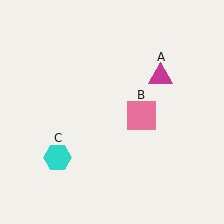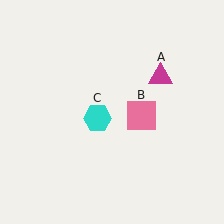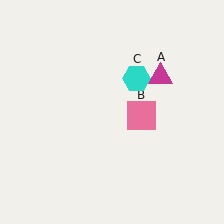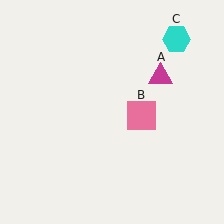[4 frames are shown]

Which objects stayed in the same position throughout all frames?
Magenta triangle (object A) and pink square (object B) remained stationary.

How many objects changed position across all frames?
1 object changed position: cyan hexagon (object C).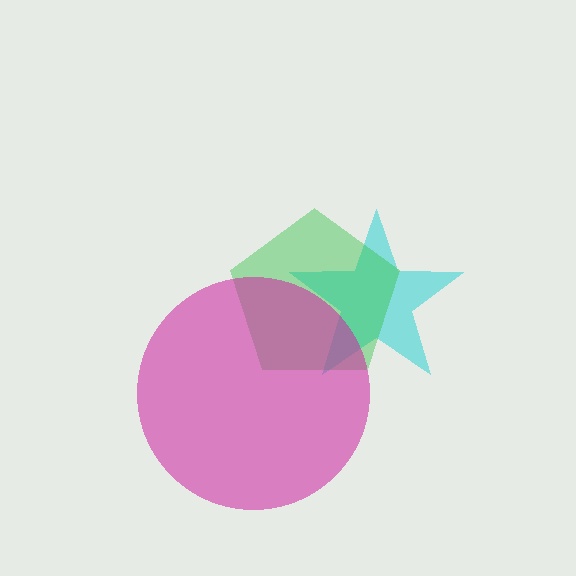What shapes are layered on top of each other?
The layered shapes are: a cyan star, a green pentagon, a magenta circle.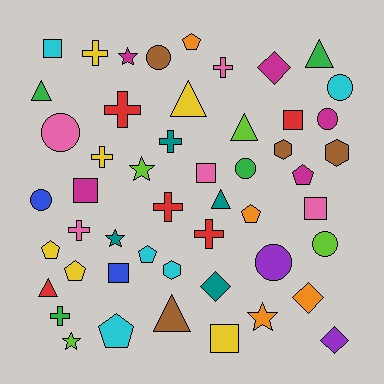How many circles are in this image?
There are 8 circles.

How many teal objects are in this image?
There are 4 teal objects.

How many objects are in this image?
There are 50 objects.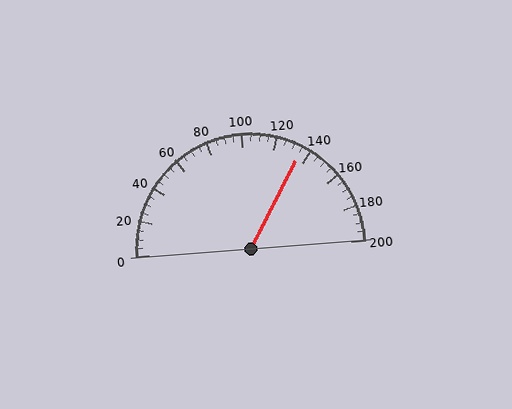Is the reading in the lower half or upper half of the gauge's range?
The reading is in the upper half of the range (0 to 200).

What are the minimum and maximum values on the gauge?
The gauge ranges from 0 to 200.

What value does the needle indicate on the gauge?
The needle indicates approximately 135.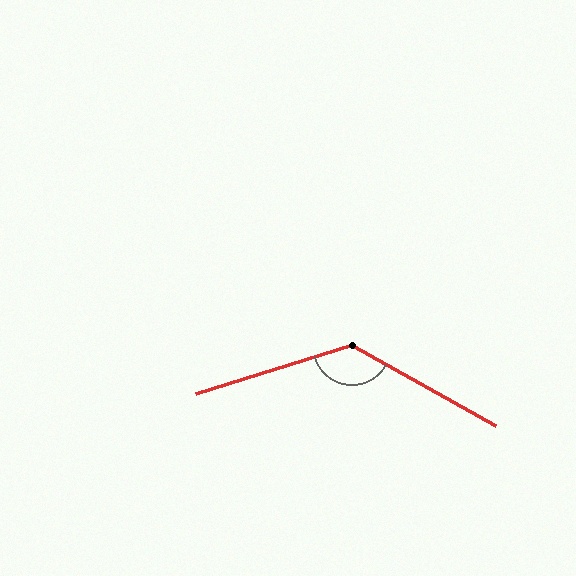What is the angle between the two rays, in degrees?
Approximately 134 degrees.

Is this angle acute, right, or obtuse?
It is obtuse.